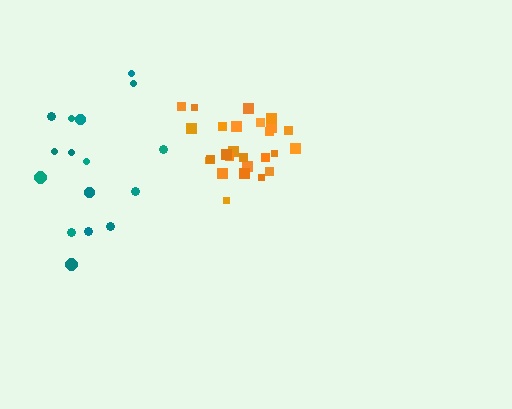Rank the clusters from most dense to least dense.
orange, teal.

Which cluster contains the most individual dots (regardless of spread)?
Orange (26).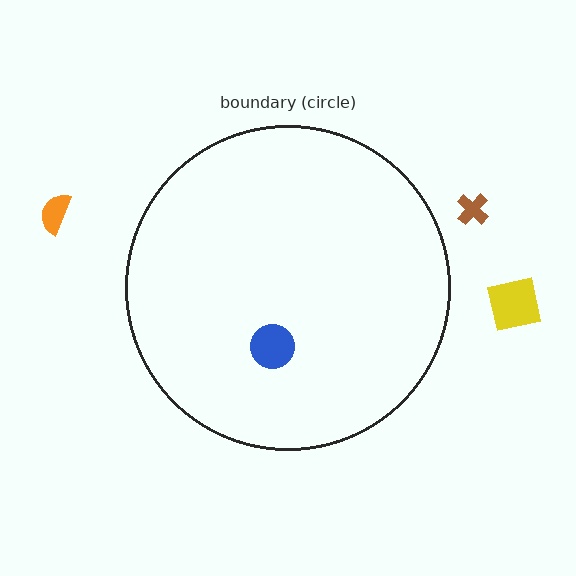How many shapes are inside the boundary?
1 inside, 3 outside.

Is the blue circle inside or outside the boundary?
Inside.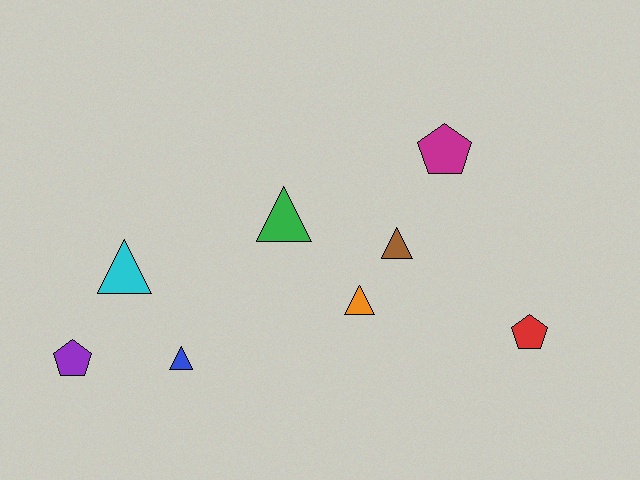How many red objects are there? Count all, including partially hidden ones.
There is 1 red object.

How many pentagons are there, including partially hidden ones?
There are 3 pentagons.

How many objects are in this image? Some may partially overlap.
There are 8 objects.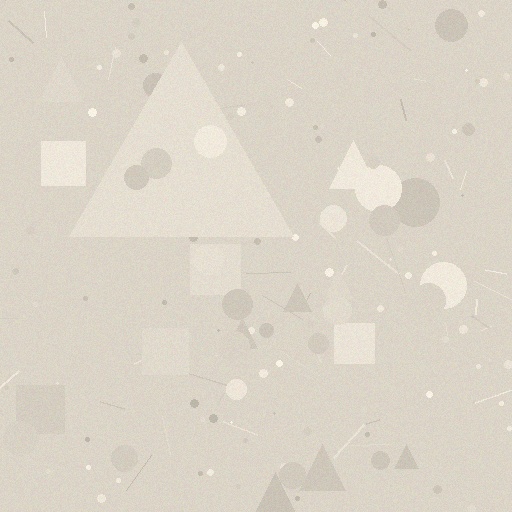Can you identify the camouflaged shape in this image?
The camouflaged shape is a triangle.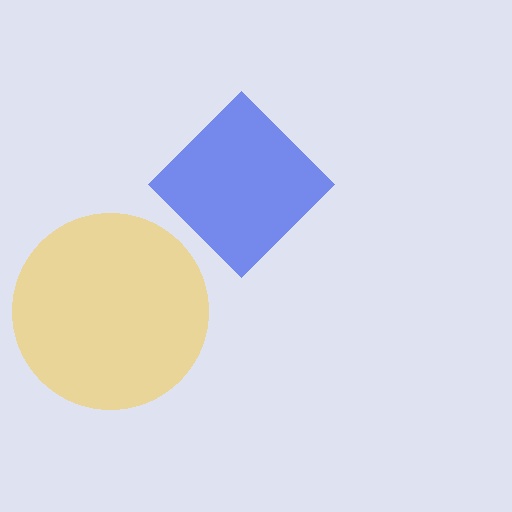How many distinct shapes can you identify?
There are 2 distinct shapes: a blue diamond, a yellow circle.